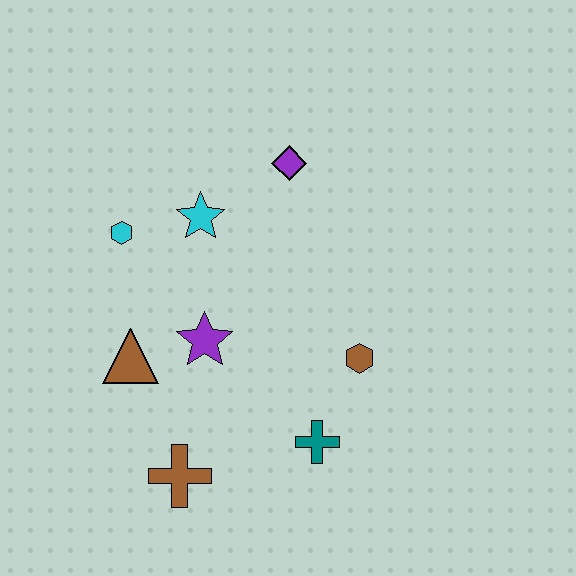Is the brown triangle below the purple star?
Yes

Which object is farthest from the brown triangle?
The purple diamond is farthest from the brown triangle.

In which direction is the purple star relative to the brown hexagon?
The purple star is to the left of the brown hexagon.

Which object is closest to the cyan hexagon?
The cyan star is closest to the cyan hexagon.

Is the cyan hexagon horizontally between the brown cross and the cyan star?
No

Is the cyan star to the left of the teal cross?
Yes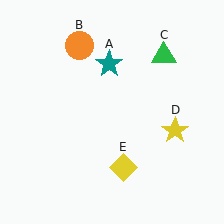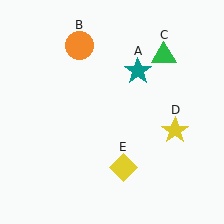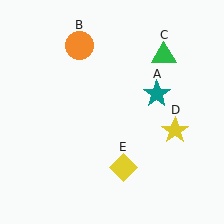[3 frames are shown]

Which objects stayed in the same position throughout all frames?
Orange circle (object B) and green triangle (object C) and yellow star (object D) and yellow diamond (object E) remained stationary.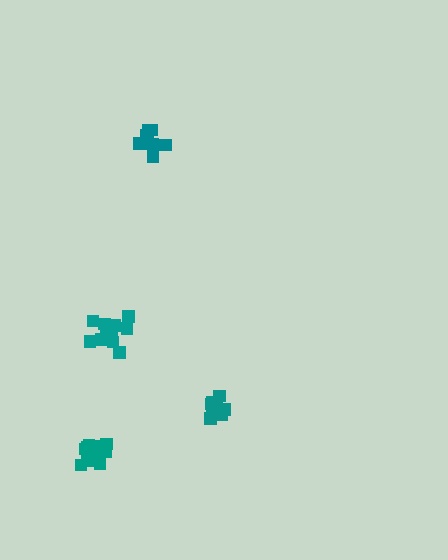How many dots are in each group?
Group 1: 10 dots, Group 2: 13 dots, Group 3: 9 dots, Group 4: 12 dots (44 total).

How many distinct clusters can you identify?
There are 4 distinct clusters.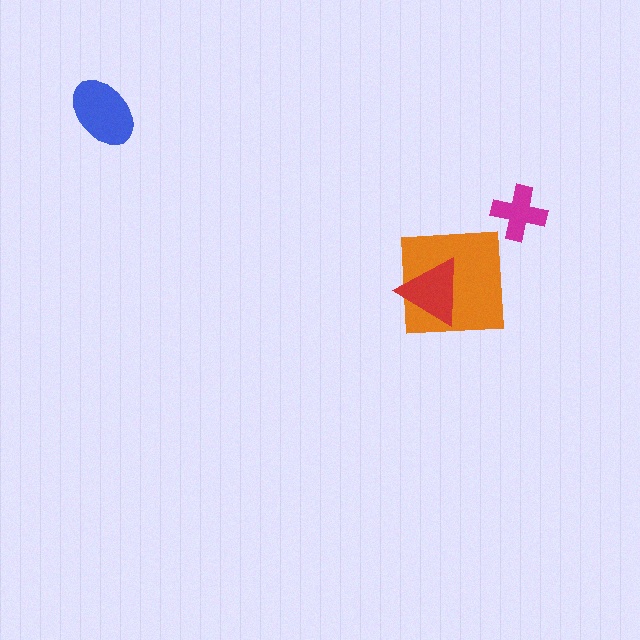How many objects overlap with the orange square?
1 object overlaps with the orange square.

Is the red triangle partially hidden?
No, no other shape covers it.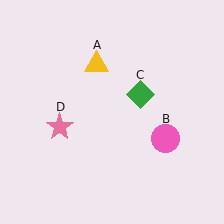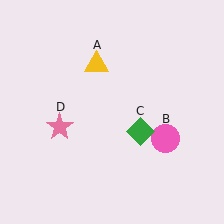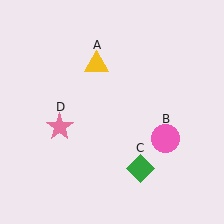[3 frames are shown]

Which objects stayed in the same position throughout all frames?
Yellow triangle (object A) and pink circle (object B) and pink star (object D) remained stationary.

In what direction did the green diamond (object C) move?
The green diamond (object C) moved down.